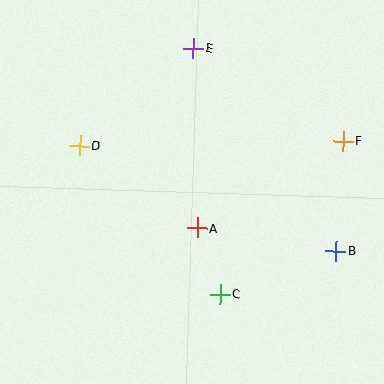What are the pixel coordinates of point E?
Point E is at (193, 48).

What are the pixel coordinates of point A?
Point A is at (197, 228).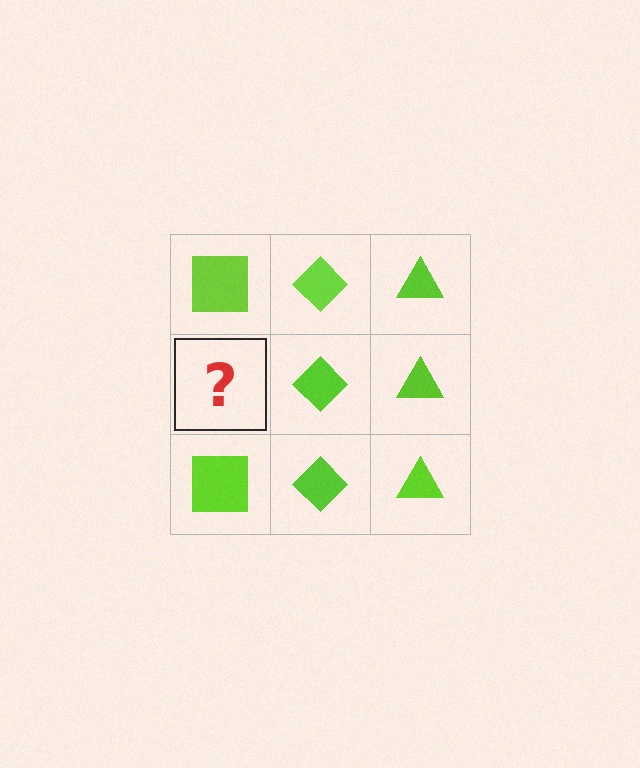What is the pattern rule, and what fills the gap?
The rule is that each column has a consistent shape. The gap should be filled with a lime square.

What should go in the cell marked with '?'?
The missing cell should contain a lime square.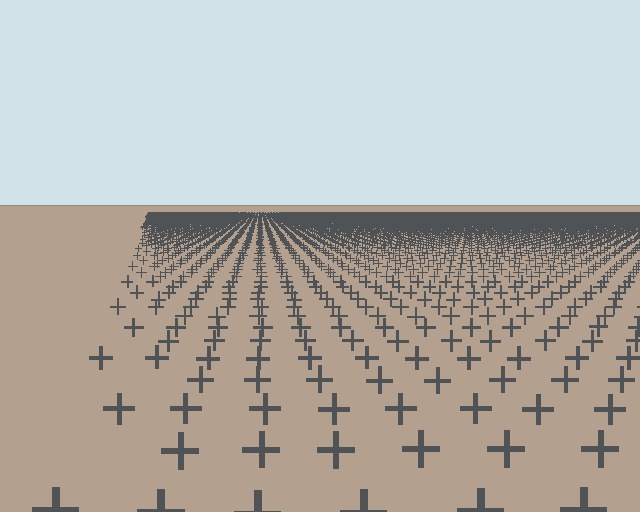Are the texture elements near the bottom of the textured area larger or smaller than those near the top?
Larger. Near the bottom, elements are closer to the viewer and appear at a bigger on-screen size.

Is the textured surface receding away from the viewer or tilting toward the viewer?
The surface is receding away from the viewer. Texture elements get smaller and denser toward the top.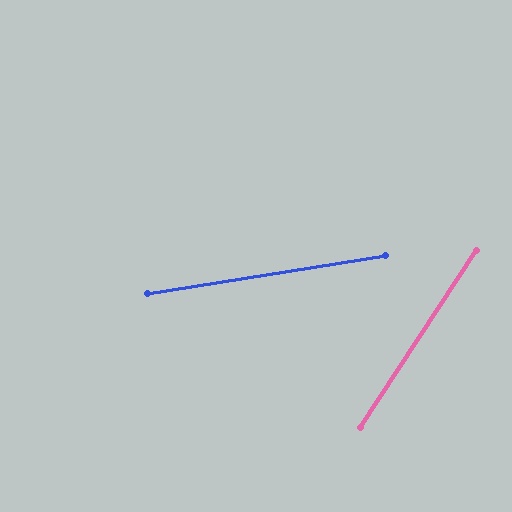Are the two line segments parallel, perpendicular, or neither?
Neither parallel nor perpendicular — they differ by about 48°.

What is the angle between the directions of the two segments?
Approximately 48 degrees.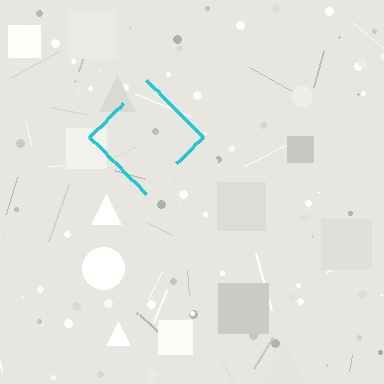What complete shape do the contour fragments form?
The contour fragments form a diamond.